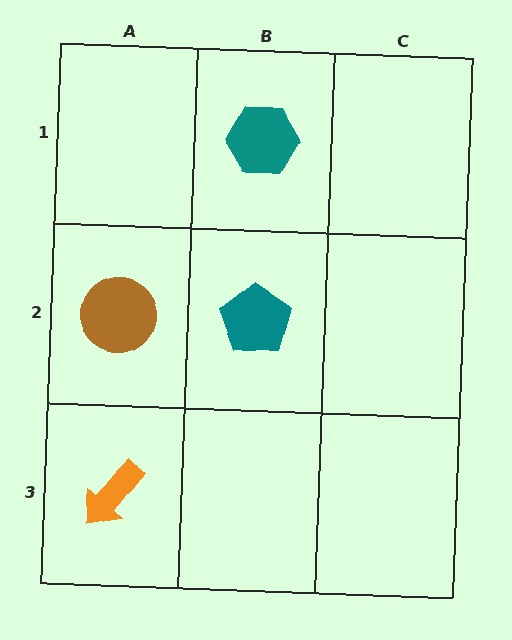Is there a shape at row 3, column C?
No, that cell is empty.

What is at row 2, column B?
A teal pentagon.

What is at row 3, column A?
An orange arrow.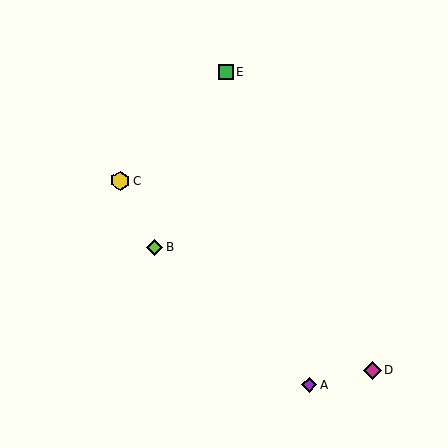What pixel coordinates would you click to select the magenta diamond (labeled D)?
Click at (373, 370) to select the magenta diamond D.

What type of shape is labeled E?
Shape E is a green square.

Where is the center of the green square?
The center of the green square is at (225, 72).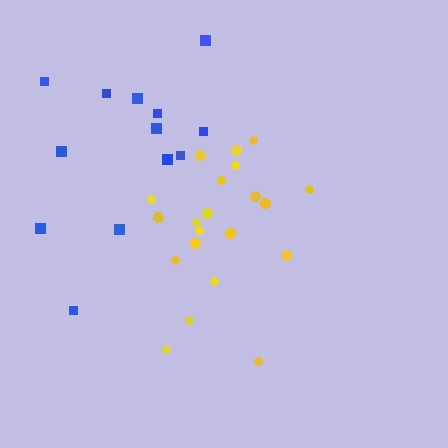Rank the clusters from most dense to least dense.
yellow, blue.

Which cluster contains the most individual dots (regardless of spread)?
Yellow (21).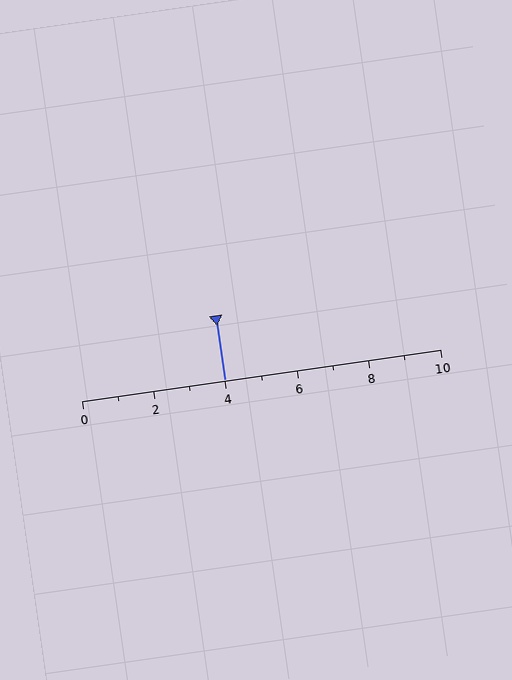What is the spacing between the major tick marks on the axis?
The major ticks are spaced 2 apart.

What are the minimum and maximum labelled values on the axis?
The axis runs from 0 to 10.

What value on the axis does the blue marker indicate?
The marker indicates approximately 4.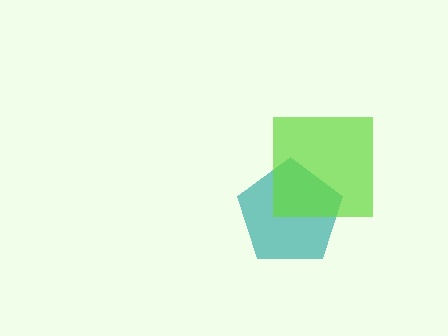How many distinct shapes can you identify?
There are 2 distinct shapes: a teal pentagon, a lime square.